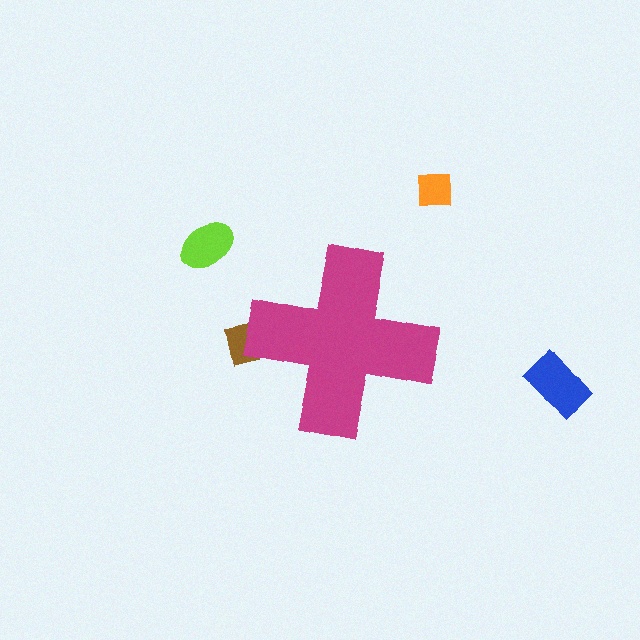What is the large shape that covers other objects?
A magenta cross.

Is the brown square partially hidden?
Yes, the brown square is partially hidden behind the magenta cross.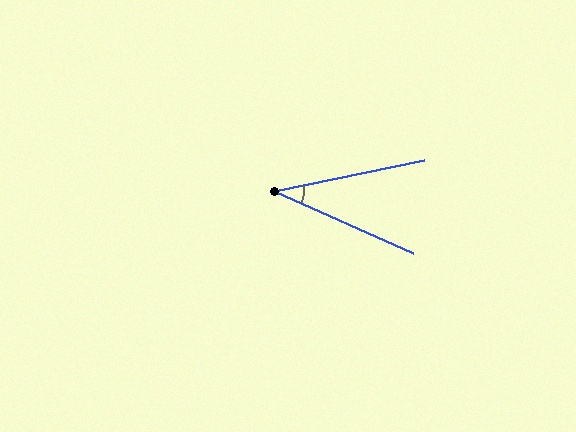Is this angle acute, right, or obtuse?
It is acute.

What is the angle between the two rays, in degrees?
Approximately 36 degrees.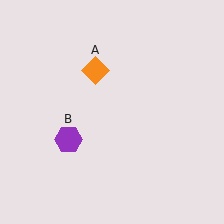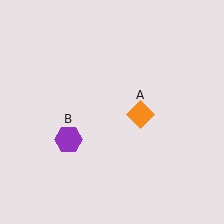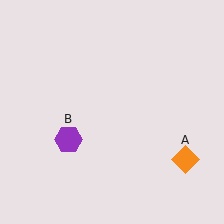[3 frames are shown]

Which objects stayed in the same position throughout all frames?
Purple hexagon (object B) remained stationary.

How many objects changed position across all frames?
1 object changed position: orange diamond (object A).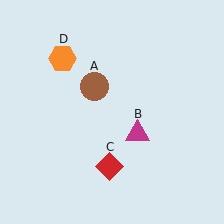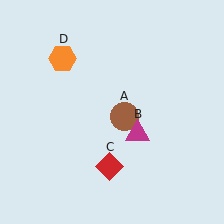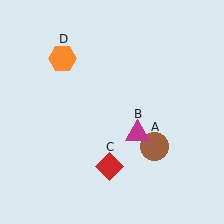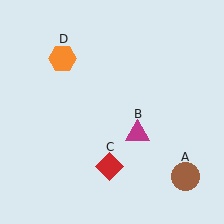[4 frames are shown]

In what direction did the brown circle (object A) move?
The brown circle (object A) moved down and to the right.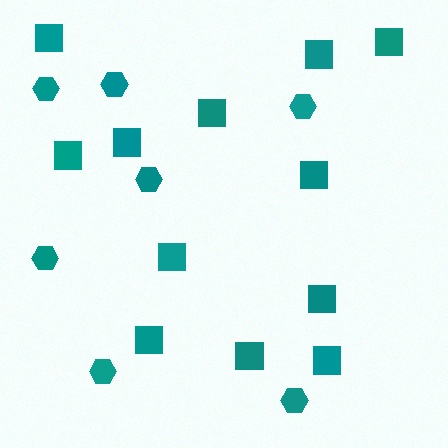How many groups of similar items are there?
There are 2 groups: one group of hexagons (7) and one group of squares (12).